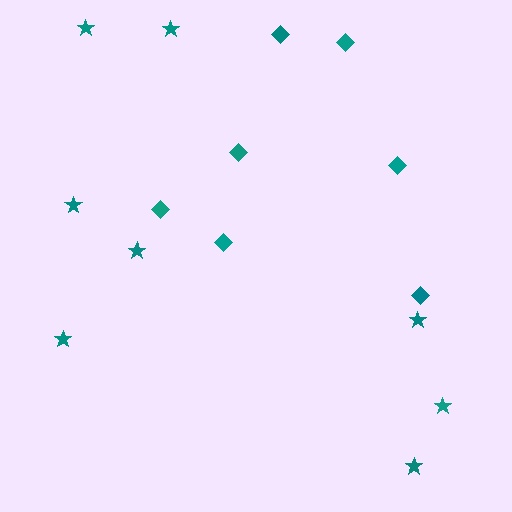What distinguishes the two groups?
There are 2 groups: one group of diamonds (7) and one group of stars (8).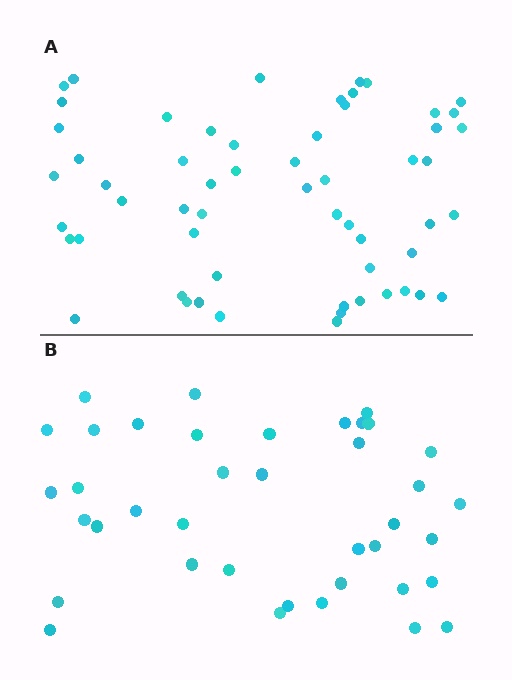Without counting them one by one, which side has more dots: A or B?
Region A (the top region) has more dots.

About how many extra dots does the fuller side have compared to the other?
Region A has approximately 20 more dots than region B.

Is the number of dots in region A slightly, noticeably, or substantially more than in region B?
Region A has substantially more. The ratio is roughly 1.5 to 1.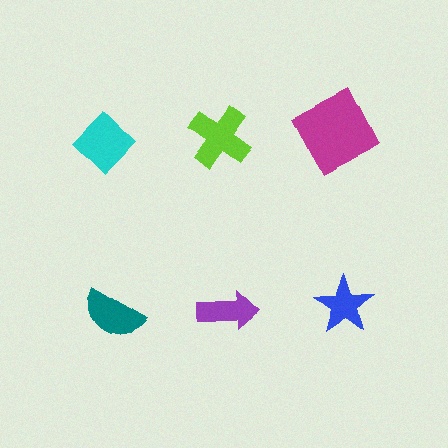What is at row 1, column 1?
A cyan diamond.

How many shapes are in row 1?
3 shapes.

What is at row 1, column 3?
A magenta square.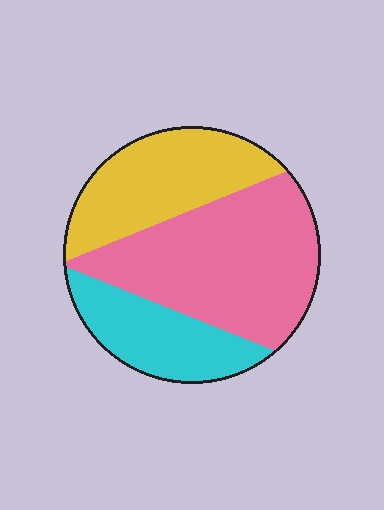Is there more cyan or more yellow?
Yellow.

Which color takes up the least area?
Cyan, at roughly 20%.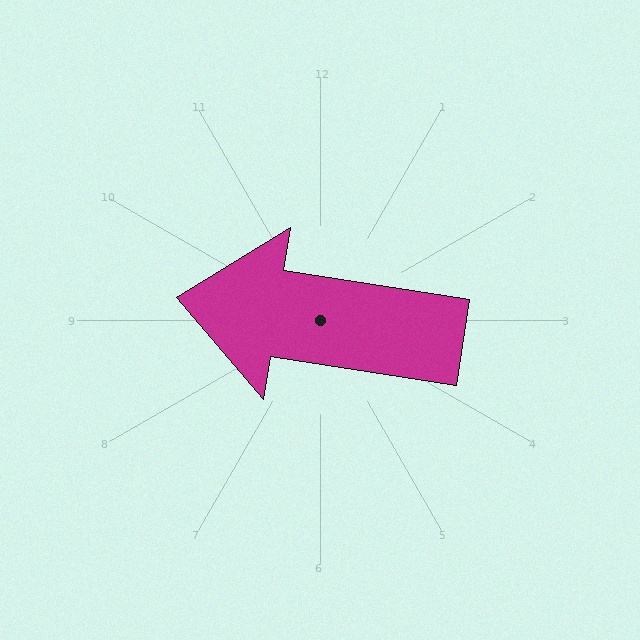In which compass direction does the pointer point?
West.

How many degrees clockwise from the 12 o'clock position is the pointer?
Approximately 279 degrees.